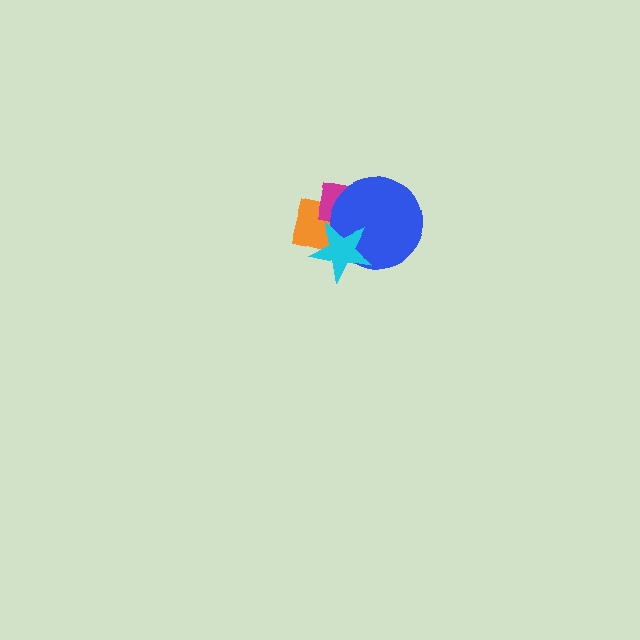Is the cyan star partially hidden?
No, no other shape covers it.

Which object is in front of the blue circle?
The cyan star is in front of the blue circle.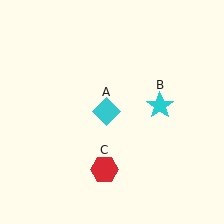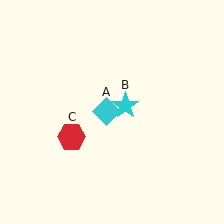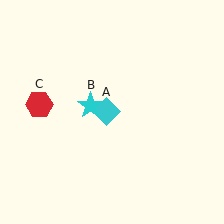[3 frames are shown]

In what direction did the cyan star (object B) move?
The cyan star (object B) moved left.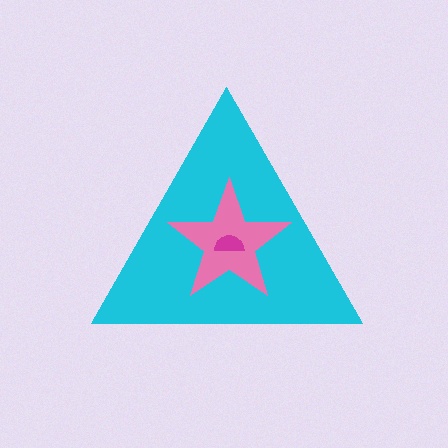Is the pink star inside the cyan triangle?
Yes.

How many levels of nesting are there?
3.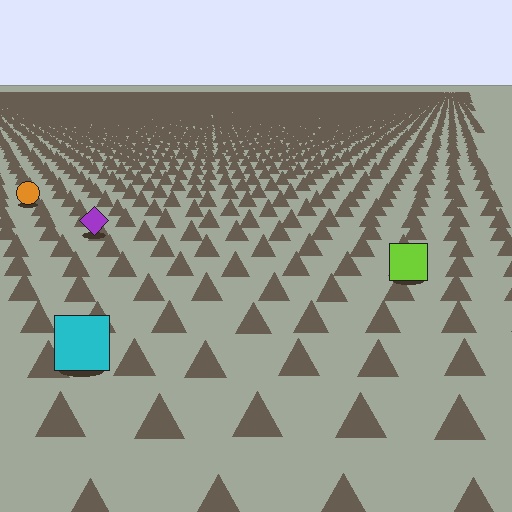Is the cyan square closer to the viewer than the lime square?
Yes. The cyan square is closer — you can tell from the texture gradient: the ground texture is coarser near it.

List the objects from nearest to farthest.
From nearest to farthest: the cyan square, the lime square, the purple diamond, the orange circle.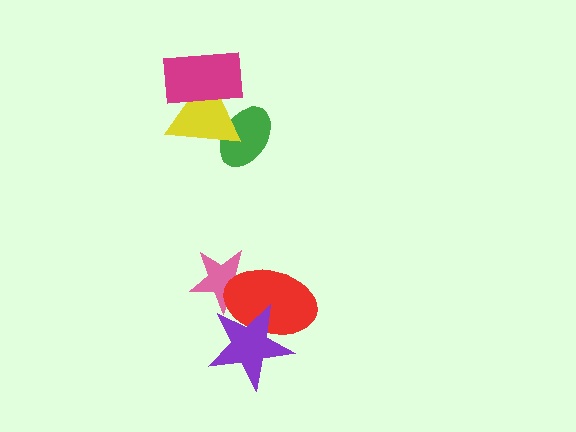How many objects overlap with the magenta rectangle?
1 object overlaps with the magenta rectangle.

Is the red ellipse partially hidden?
Yes, it is partially covered by another shape.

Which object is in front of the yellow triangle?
The magenta rectangle is in front of the yellow triangle.